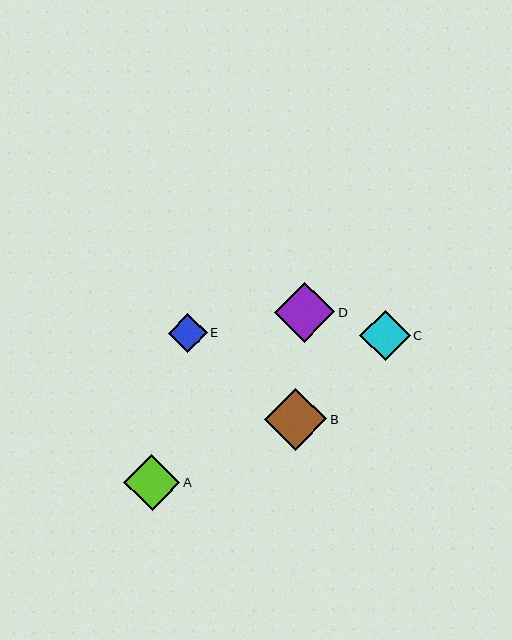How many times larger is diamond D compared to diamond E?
Diamond D is approximately 1.5 times the size of diamond E.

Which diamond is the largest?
Diamond B is the largest with a size of approximately 62 pixels.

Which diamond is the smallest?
Diamond E is the smallest with a size of approximately 39 pixels.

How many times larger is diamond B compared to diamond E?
Diamond B is approximately 1.6 times the size of diamond E.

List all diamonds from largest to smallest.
From largest to smallest: B, D, A, C, E.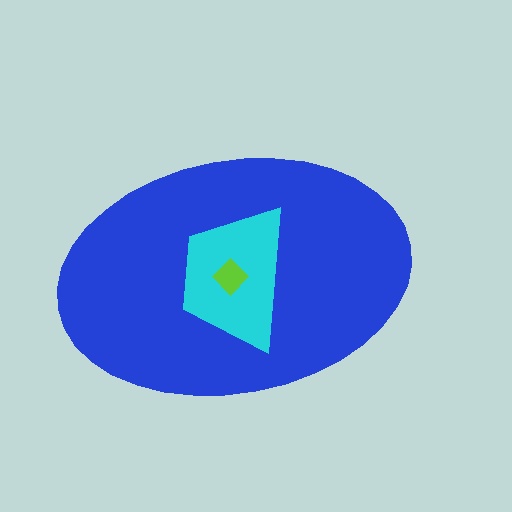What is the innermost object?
The lime diamond.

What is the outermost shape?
The blue ellipse.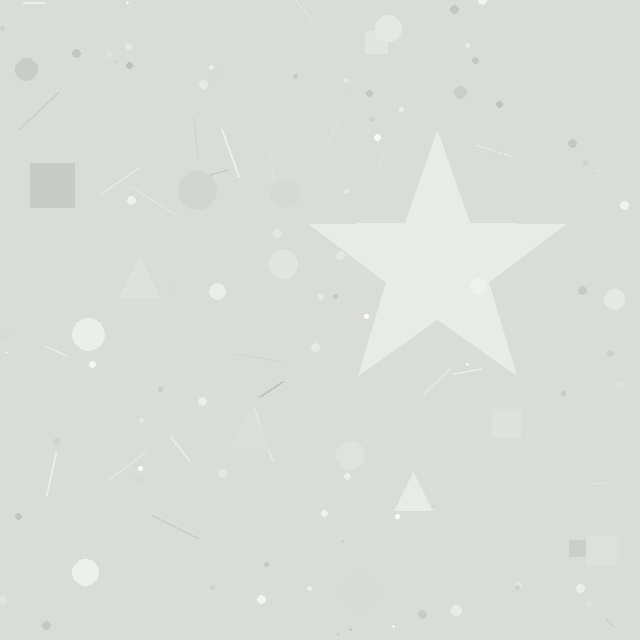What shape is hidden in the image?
A star is hidden in the image.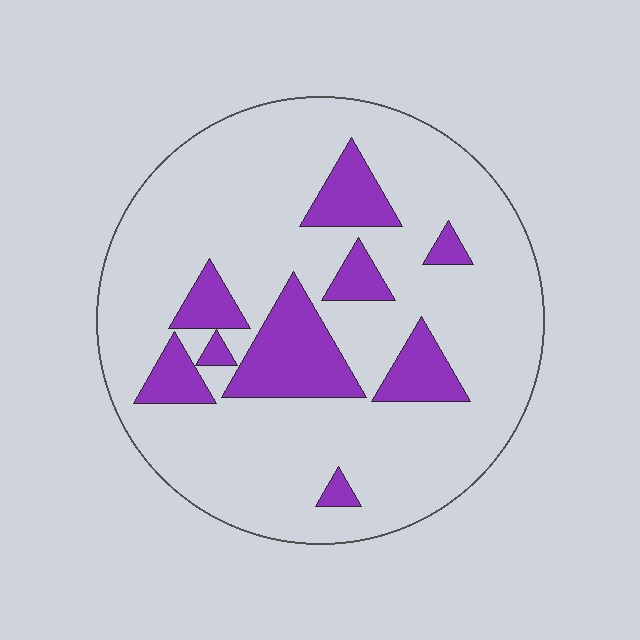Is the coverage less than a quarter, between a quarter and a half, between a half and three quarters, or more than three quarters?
Less than a quarter.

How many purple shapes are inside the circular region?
9.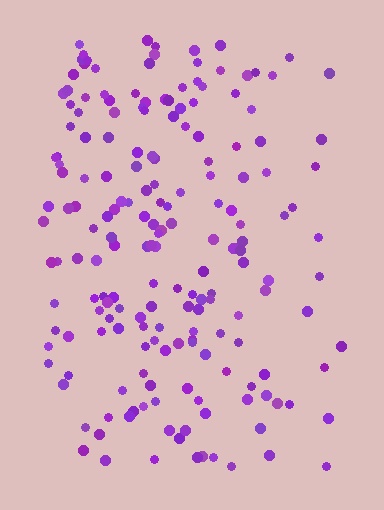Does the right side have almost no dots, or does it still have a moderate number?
Still a moderate number, just noticeably fewer than the left.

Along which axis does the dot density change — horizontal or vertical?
Horizontal.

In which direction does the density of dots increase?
From right to left, with the left side densest.